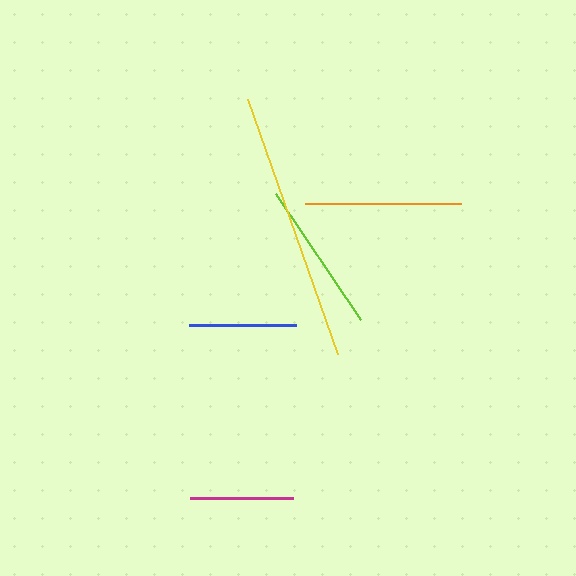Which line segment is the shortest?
The magenta line is the shortest at approximately 103 pixels.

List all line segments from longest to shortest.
From longest to shortest: yellow, orange, lime, blue, magenta.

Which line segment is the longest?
The yellow line is the longest at approximately 270 pixels.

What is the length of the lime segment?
The lime segment is approximately 152 pixels long.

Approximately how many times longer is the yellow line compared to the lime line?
The yellow line is approximately 1.8 times the length of the lime line.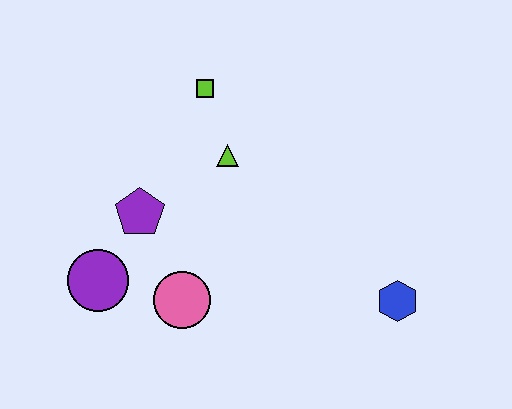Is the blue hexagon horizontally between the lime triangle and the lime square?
No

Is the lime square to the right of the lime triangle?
No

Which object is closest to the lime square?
The lime triangle is closest to the lime square.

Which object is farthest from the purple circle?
The blue hexagon is farthest from the purple circle.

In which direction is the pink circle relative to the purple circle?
The pink circle is to the right of the purple circle.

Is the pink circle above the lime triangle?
No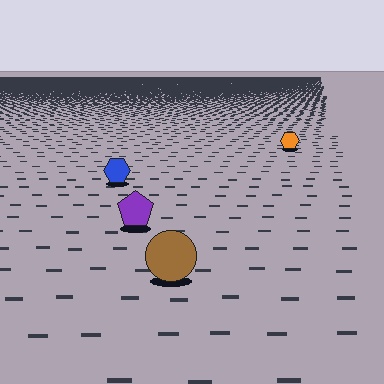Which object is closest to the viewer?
The brown circle is closest. The texture marks near it are larger and more spread out.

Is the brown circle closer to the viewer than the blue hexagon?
Yes. The brown circle is closer — you can tell from the texture gradient: the ground texture is coarser near it.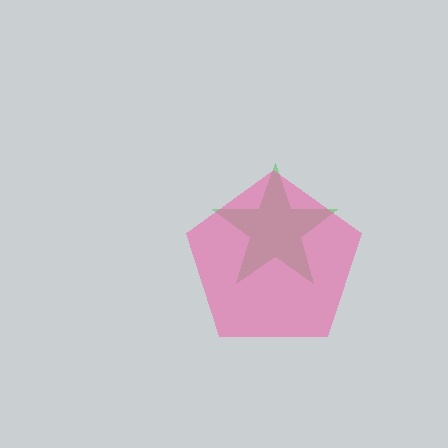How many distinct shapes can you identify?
There are 2 distinct shapes: a green star, a pink pentagon.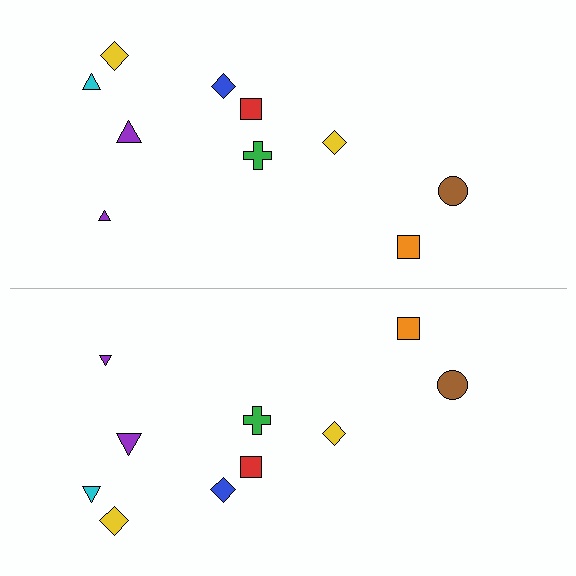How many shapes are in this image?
There are 20 shapes in this image.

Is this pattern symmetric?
Yes, this pattern has bilateral (reflection) symmetry.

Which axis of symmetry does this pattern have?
The pattern has a horizontal axis of symmetry running through the center of the image.